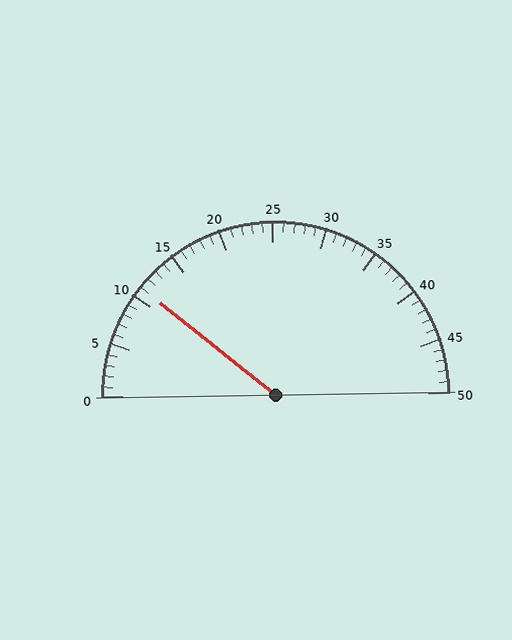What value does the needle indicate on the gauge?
The needle indicates approximately 11.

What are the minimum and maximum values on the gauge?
The gauge ranges from 0 to 50.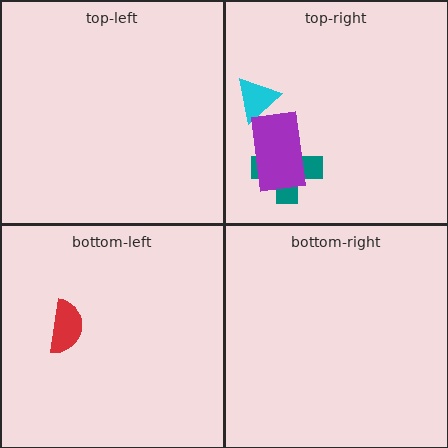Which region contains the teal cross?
The top-right region.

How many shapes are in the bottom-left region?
1.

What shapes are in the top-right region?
The cyan triangle, the teal cross, the purple rectangle.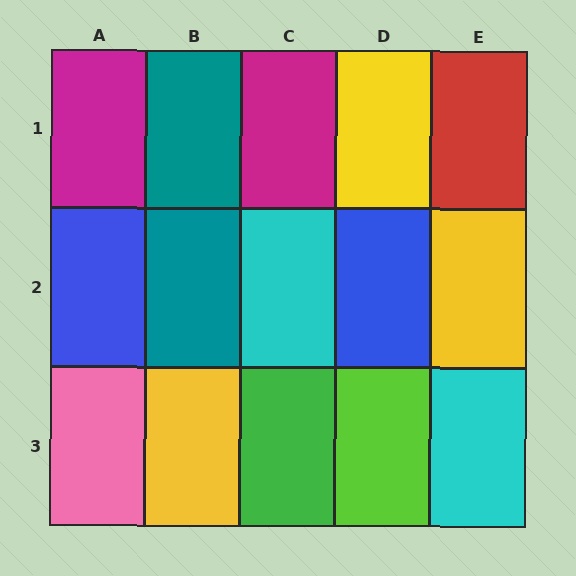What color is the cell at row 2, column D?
Blue.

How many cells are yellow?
3 cells are yellow.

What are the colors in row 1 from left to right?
Magenta, teal, magenta, yellow, red.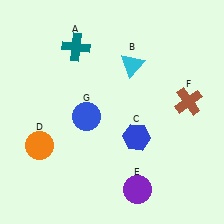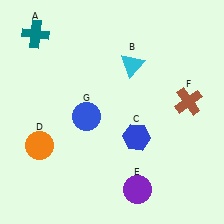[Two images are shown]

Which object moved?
The teal cross (A) moved left.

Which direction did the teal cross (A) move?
The teal cross (A) moved left.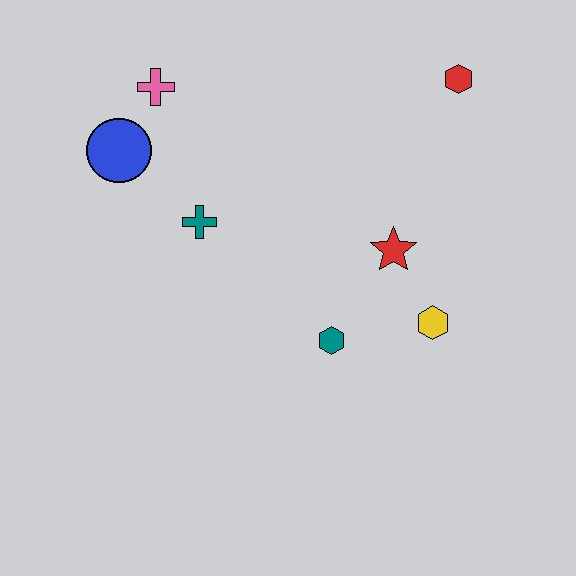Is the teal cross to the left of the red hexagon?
Yes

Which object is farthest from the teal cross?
The red hexagon is farthest from the teal cross.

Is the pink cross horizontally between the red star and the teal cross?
No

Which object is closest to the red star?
The yellow hexagon is closest to the red star.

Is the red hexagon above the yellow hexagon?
Yes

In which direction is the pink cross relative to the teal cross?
The pink cross is above the teal cross.